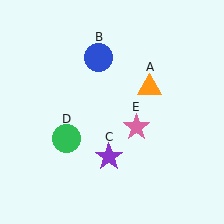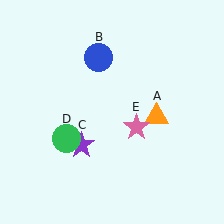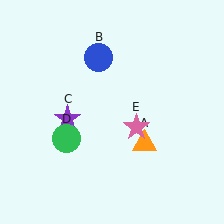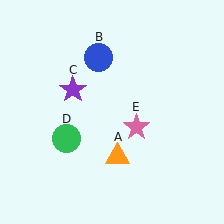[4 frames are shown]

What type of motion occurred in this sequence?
The orange triangle (object A), purple star (object C) rotated clockwise around the center of the scene.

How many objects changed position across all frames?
2 objects changed position: orange triangle (object A), purple star (object C).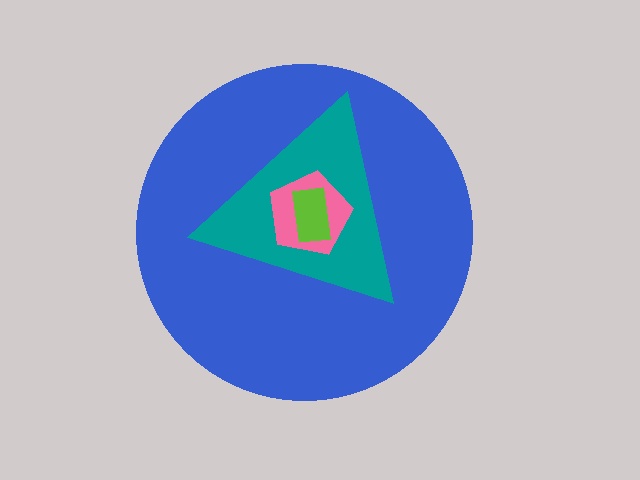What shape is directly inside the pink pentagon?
The lime rectangle.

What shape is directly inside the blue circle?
The teal triangle.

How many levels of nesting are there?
4.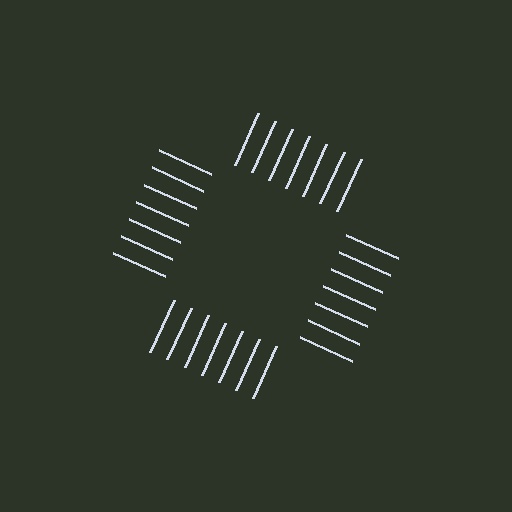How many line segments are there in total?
28 — 7 along each of the 4 edges.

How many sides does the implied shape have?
4 sides — the line-ends trace a square.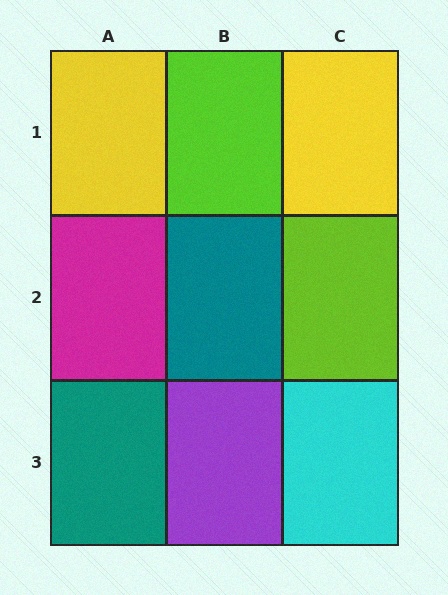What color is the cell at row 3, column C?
Cyan.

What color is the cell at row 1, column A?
Yellow.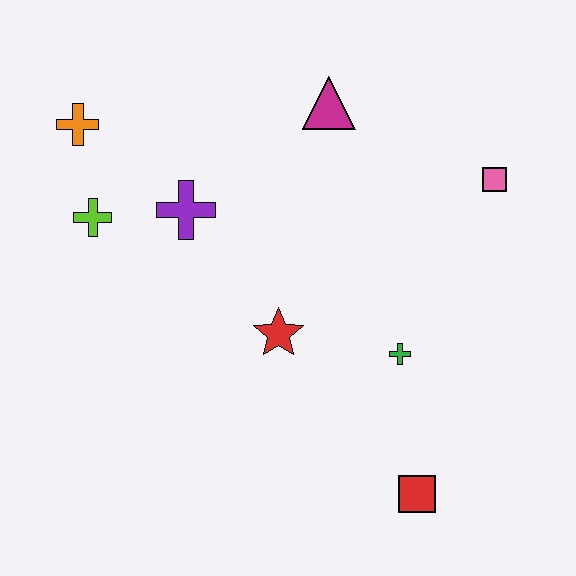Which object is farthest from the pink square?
The orange cross is farthest from the pink square.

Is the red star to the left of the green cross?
Yes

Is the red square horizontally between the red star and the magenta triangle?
No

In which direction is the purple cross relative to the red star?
The purple cross is above the red star.